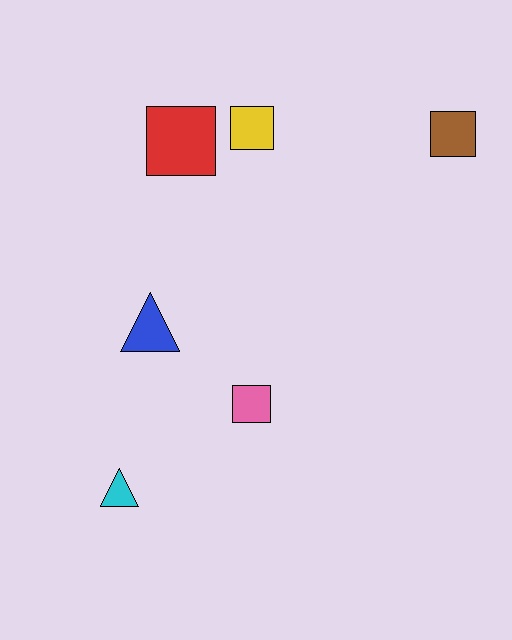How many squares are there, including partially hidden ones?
There are 4 squares.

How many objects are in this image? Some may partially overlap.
There are 6 objects.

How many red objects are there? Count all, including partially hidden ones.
There is 1 red object.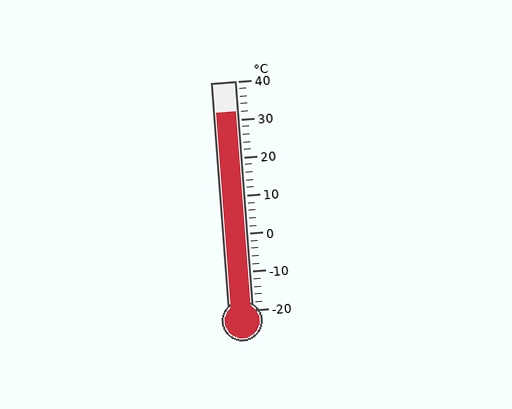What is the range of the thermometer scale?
The thermometer scale ranges from -20°C to 40°C.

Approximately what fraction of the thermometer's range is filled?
The thermometer is filled to approximately 85% of its range.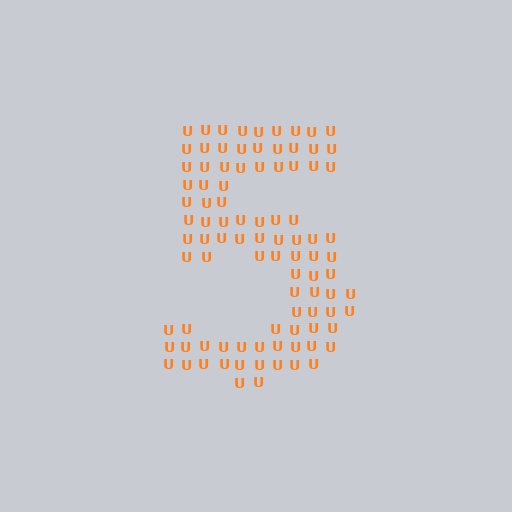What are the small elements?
The small elements are letter U's.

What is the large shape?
The large shape is the digit 5.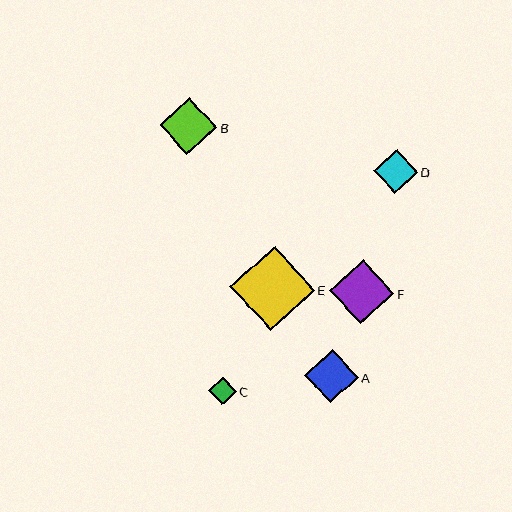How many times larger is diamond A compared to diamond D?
Diamond A is approximately 1.2 times the size of diamond D.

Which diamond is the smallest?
Diamond C is the smallest with a size of approximately 28 pixels.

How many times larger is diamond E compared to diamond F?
Diamond E is approximately 1.3 times the size of diamond F.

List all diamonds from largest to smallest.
From largest to smallest: E, F, B, A, D, C.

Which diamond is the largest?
Diamond E is the largest with a size of approximately 84 pixels.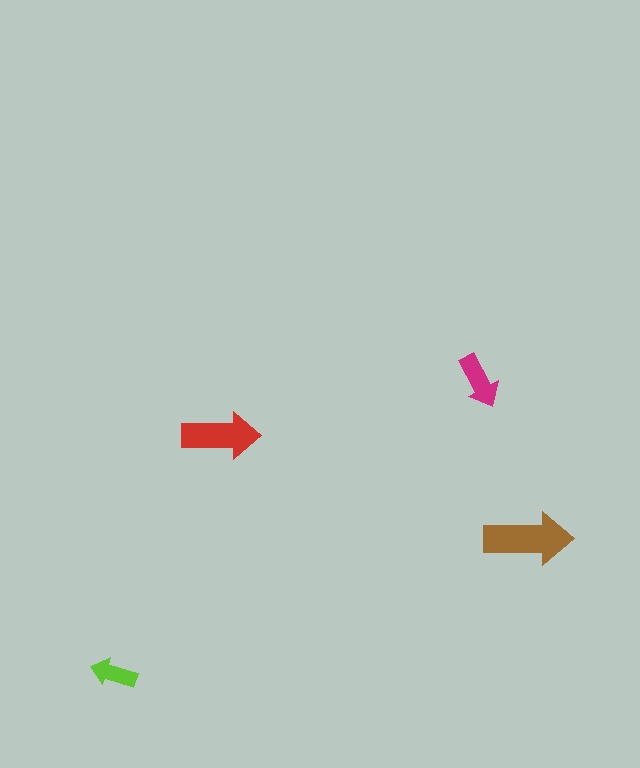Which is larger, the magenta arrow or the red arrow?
The red one.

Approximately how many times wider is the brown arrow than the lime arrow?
About 2 times wider.